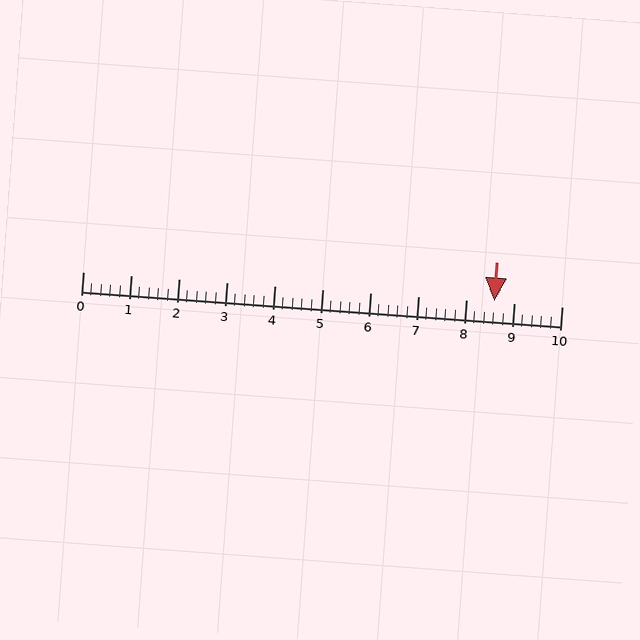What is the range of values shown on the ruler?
The ruler shows values from 0 to 10.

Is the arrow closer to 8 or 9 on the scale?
The arrow is closer to 9.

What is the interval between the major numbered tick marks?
The major tick marks are spaced 1 units apart.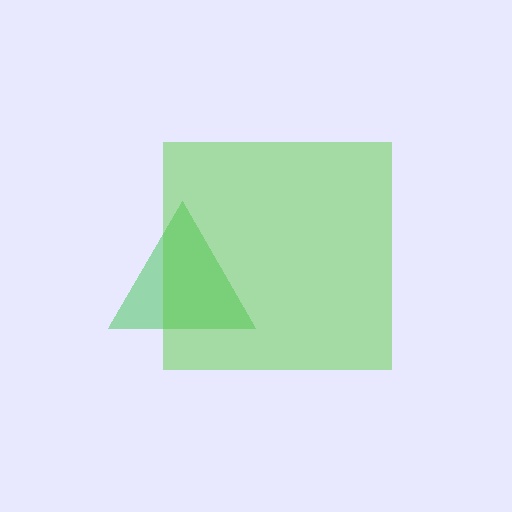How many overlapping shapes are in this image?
There are 2 overlapping shapes in the image.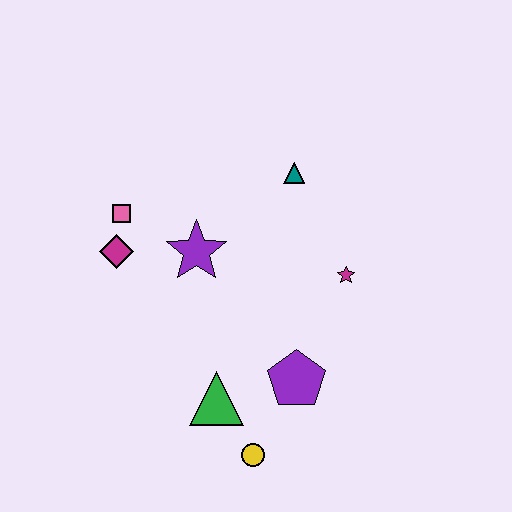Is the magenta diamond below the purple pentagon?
No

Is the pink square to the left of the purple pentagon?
Yes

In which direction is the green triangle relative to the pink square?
The green triangle is below the pink square.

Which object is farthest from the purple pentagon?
The pink square is farthest from the purple pentagon.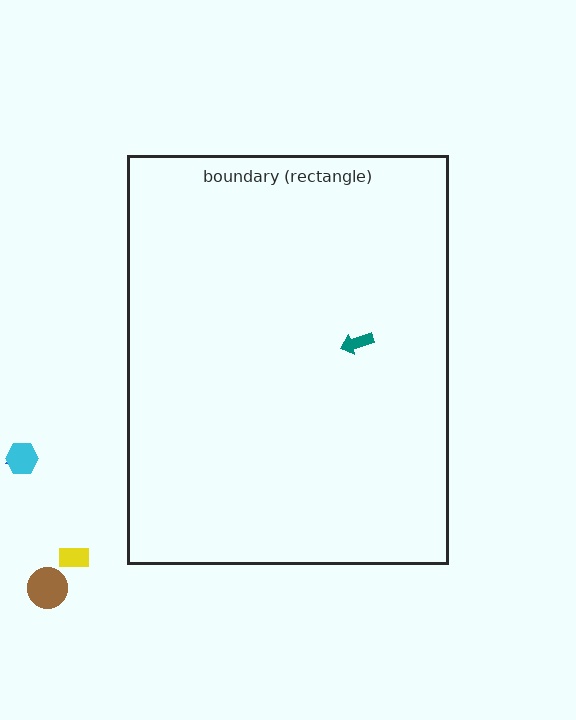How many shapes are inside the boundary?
1 inside, 4 outside.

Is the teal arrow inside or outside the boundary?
Inside.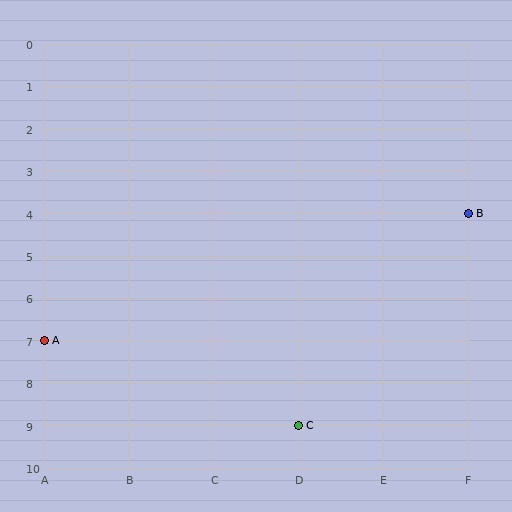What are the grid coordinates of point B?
Point B is at grid coordinates (F, 4).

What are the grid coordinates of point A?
Point A is at grid coordinates (A, 7).